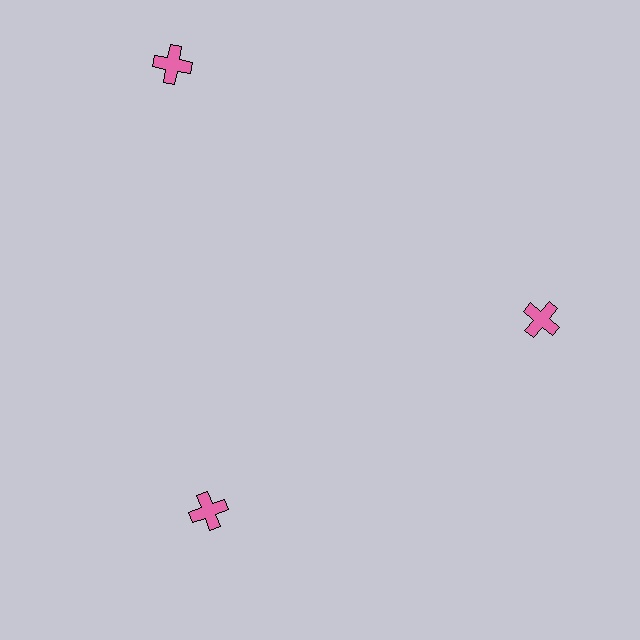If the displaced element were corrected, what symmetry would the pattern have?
It would have 3-fold rotational symmetry — the pattern would map onto itself every 120 degrees.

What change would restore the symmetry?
The symmetry would be restored by moving it inward, back onto the ring so that all 3 crosses sit at equal angles and equal distance from the center.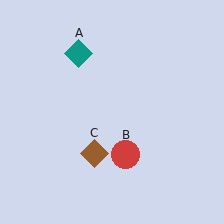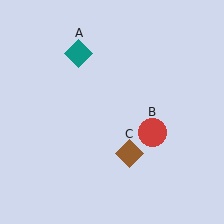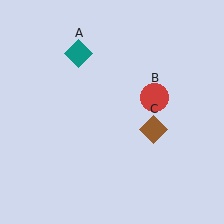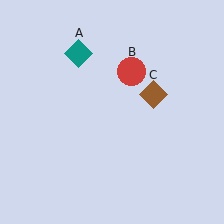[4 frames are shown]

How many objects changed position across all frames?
2 objects changed position: red circle (object B), brown diamond (object C).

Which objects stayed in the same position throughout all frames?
Teal diamond (object A) remained stationary.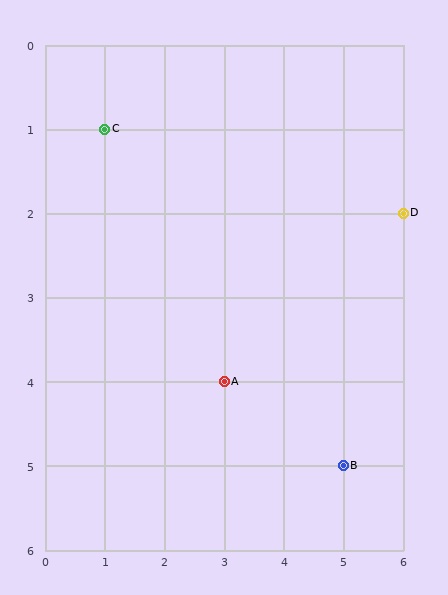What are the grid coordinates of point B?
Point B is at grid coordinates (5, 5).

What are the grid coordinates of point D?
Point D is at grid coordinates (6, 2).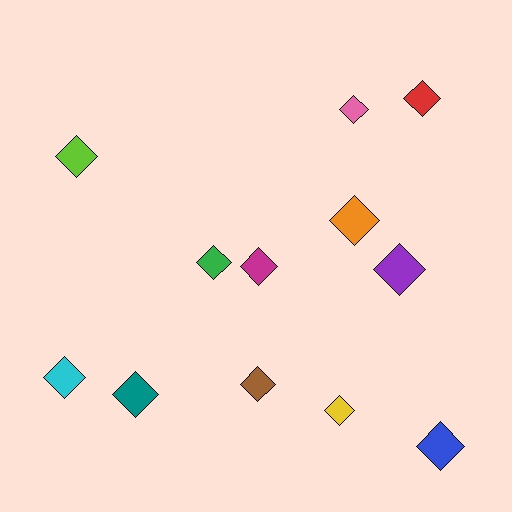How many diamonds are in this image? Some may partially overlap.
There are 12 diamonds.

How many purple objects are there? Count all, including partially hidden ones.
There is 1 purple object.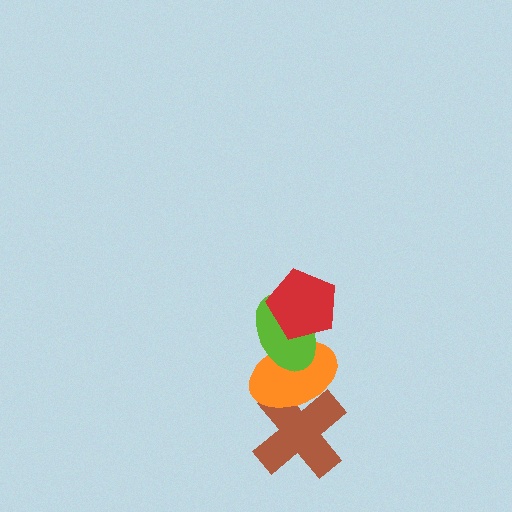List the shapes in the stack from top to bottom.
From top to bottom: the red pentagon, the lime ellipse, the orange ellipse, the brown cross.